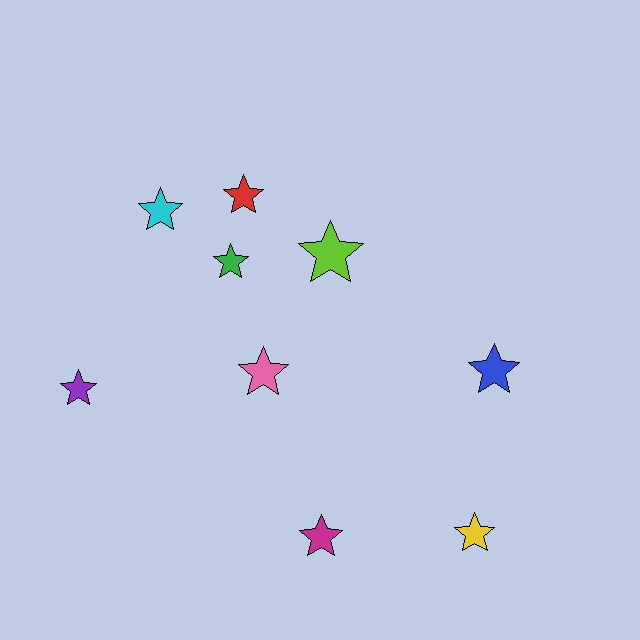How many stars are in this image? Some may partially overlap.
There are 9 stars.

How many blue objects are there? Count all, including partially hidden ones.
There is 1 blue object.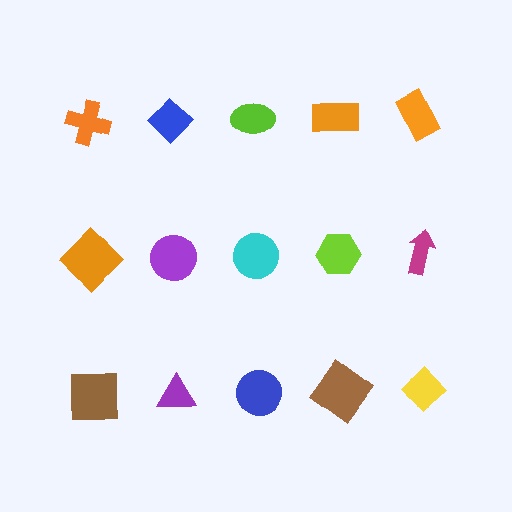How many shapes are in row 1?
5 shapes.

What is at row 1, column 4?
An orange rectangle.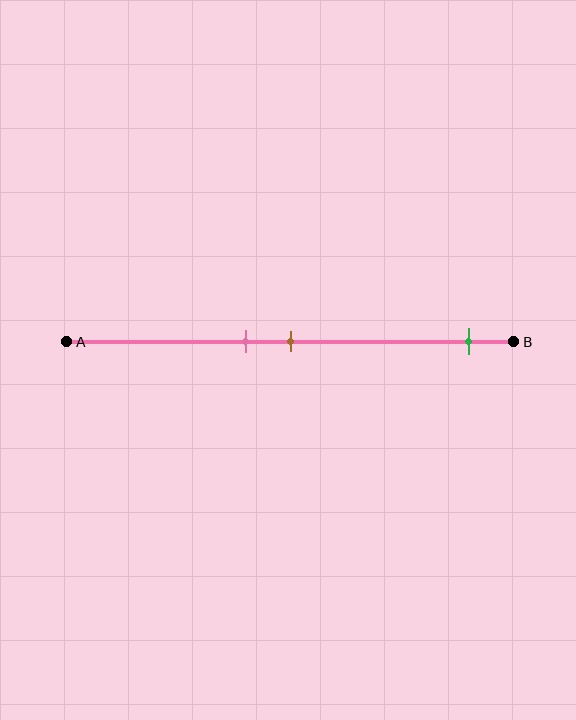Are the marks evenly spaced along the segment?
No, the marks are not evenly spaced.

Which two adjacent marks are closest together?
The pink and brown marks are the closest adjacent pair.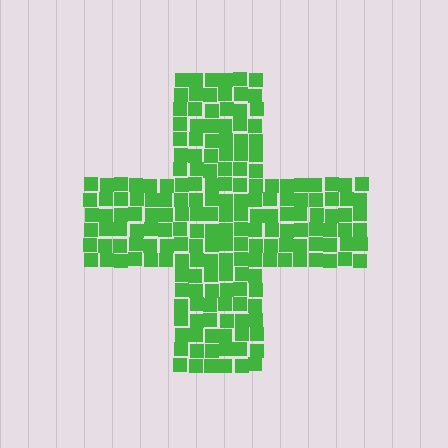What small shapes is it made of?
It is made of small squares.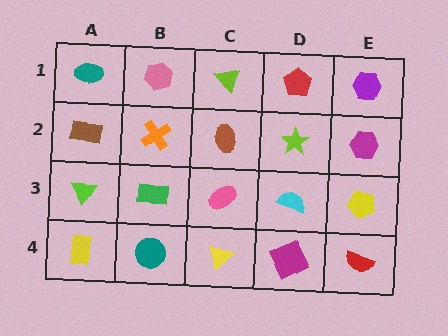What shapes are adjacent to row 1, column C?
A brown ellipse (row 2, column C), a pink hexagon (row 1, column B), a red pentagon (row 1, column D).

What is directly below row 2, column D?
A cyan semicircle.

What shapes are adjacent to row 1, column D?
A lime star (row 2, column D), a lime triangle (row 1, column C), a purple hexagon (row 1, column E).